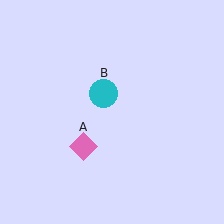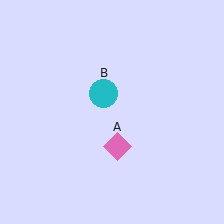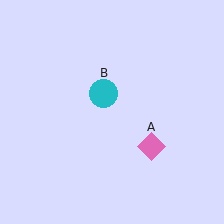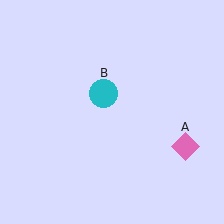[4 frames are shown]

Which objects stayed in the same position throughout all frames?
Cyan circle (object B) remained stationary.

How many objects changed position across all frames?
1 object changed position: pink diamond (object A).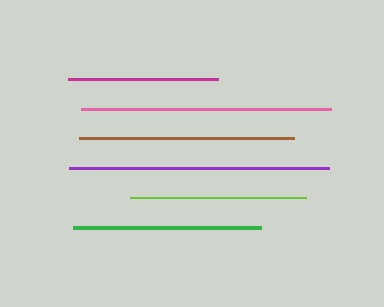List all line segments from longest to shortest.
From longest to shortest: purple, pink, brown, green, lime, magenta.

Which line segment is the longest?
The purple line is the longest at approximately 260 pixels.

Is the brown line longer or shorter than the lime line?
The brown line is longer than the lime line.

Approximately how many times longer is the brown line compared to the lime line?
The brown line is approximately 1.2 times the length of the lime line.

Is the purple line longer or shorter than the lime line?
The purple line is longer than the lime line.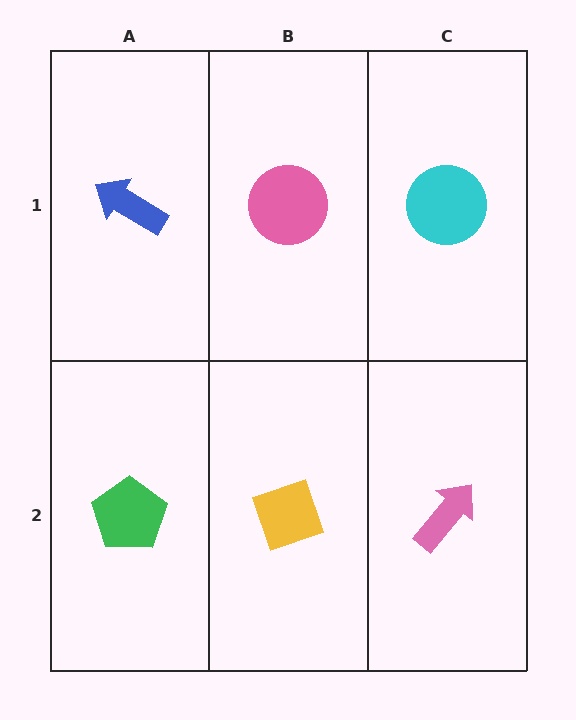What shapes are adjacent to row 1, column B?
A yellow diamond (row 2, column B), a blue arrow (row 1, column A), a cyan circle (row 1, column C).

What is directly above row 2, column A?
A blue arrow.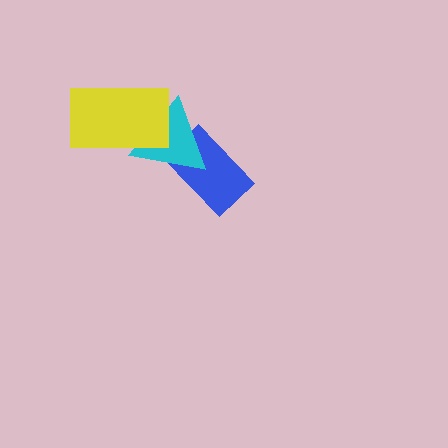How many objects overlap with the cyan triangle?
2 objects overlap with the cyan triangle.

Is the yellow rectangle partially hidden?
No, no other shape covers it.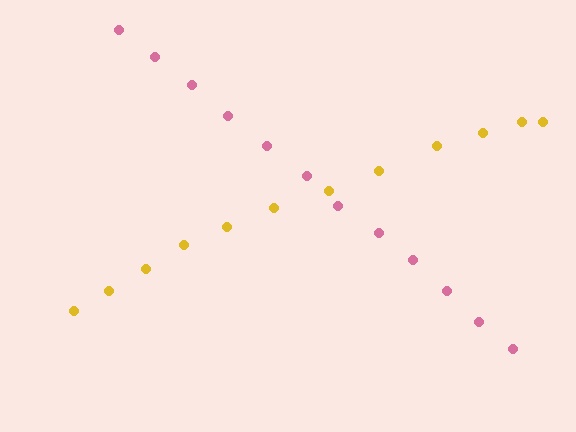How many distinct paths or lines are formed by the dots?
There are 2 distinct paths.